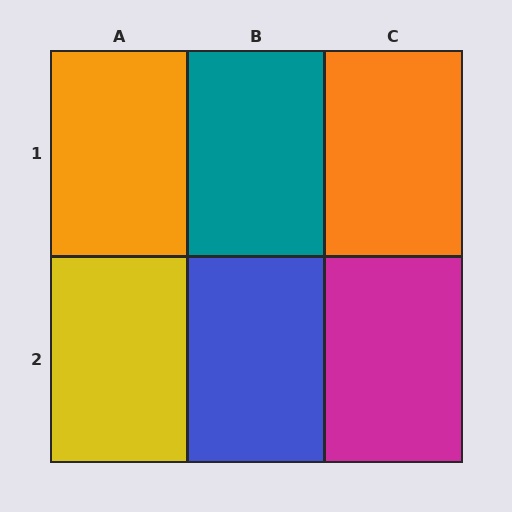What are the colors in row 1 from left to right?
Orange, teal, orange.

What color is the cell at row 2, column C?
Magenta.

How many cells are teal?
1 cell is teal.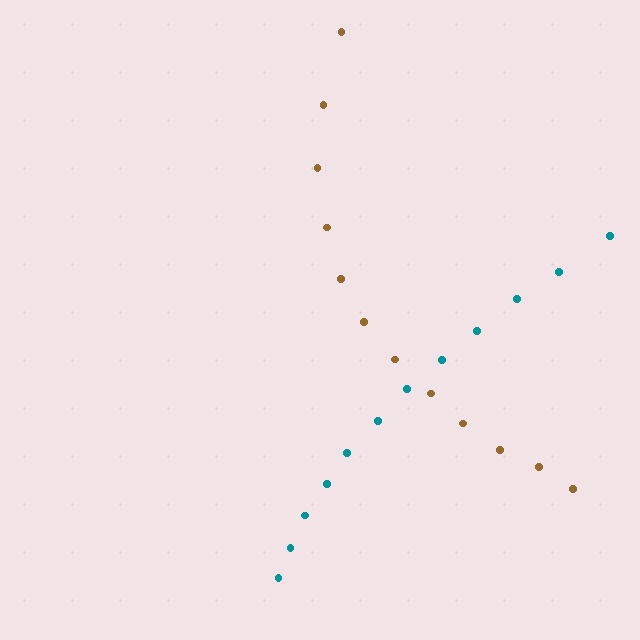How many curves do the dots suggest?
There are 2 distinct paths.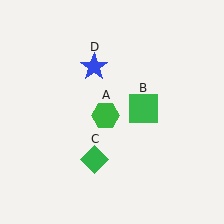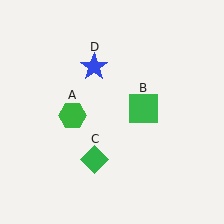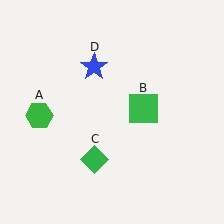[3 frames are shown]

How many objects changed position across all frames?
1 object changed position: green hexagon (object A).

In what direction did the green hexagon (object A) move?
The green hexagon (object A) moved left.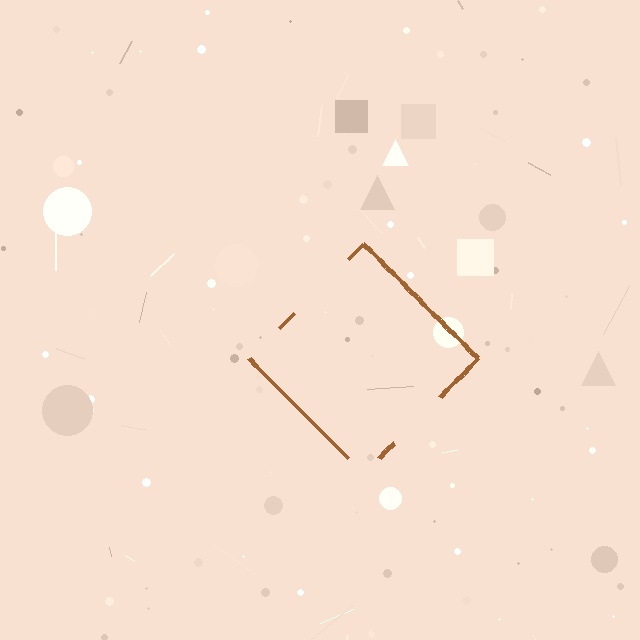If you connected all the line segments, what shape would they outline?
They would outline a diamond.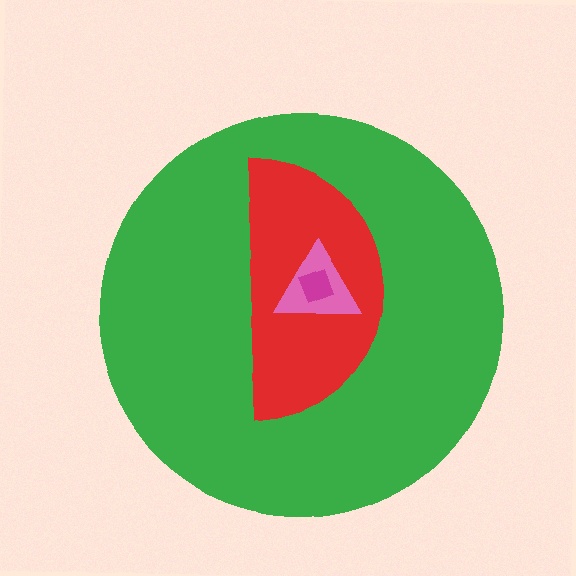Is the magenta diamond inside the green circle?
Yes.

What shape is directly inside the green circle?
The red semicircle.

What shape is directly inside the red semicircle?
The pink triangle.